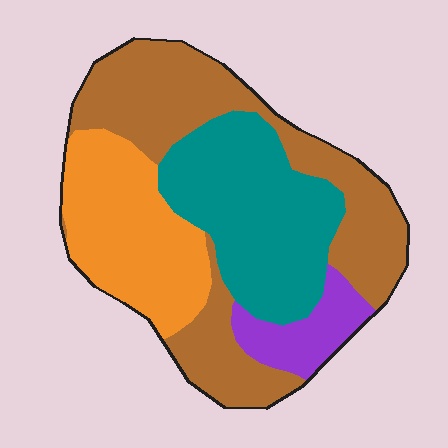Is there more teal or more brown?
Brown.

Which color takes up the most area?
Brown, at roughly 40%.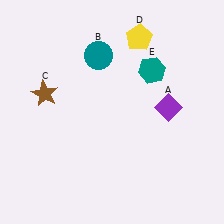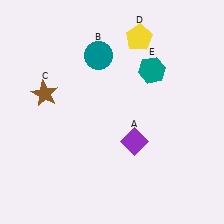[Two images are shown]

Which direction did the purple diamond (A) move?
The purple diamond (A) moved left.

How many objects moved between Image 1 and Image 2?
1 object moved between the two images.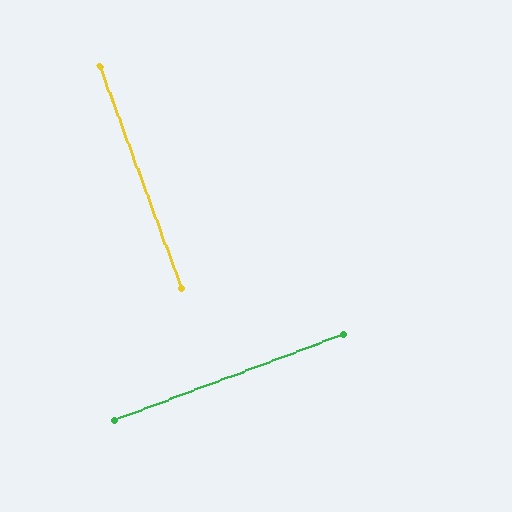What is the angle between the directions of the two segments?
Approximately 90 degrees.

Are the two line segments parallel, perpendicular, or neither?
Perpendicular — they meet at approximately 90°.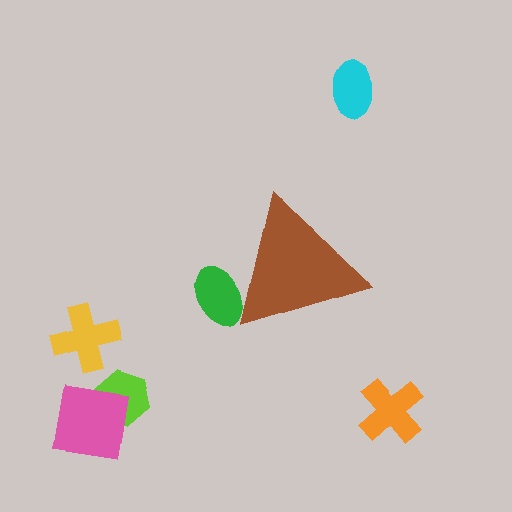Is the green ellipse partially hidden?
Yes, the green ellipse is partially hidden behind the brown triangle.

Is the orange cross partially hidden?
No, the orange cross is fully visible.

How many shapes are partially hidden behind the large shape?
1 shape is partially hidden.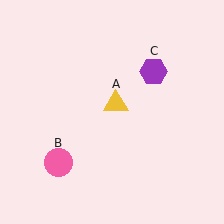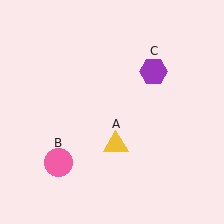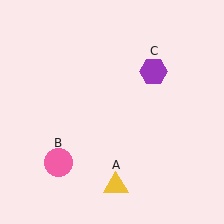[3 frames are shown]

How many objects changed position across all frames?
1 object changed position: yellow triangle (object A).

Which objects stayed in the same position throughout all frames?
Pink circle (object B) and purple hexagon (object C) remained stationary.